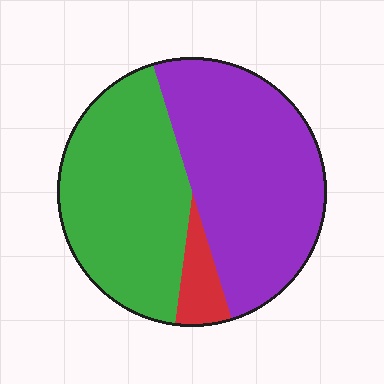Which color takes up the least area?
Red, at roughly 5%.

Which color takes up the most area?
Purple, at roughly 50%.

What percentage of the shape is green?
Green takes up about two fifths (2/5) of the shape.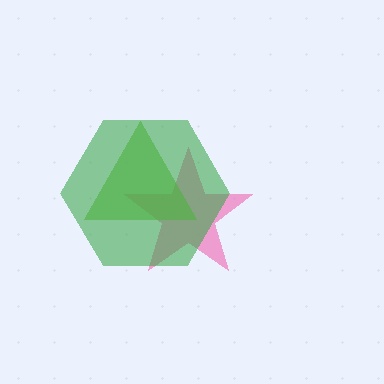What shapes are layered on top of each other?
The layered shapes are: a pink star, a lime triangle, a green hexagon.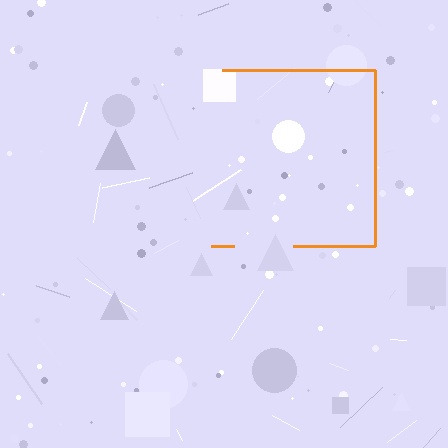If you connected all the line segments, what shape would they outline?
They would outline a square.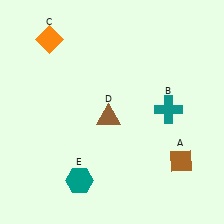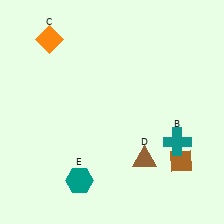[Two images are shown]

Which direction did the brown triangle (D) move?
The brown triangle (D) moved down.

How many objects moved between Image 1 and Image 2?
2 objects moved between the two images.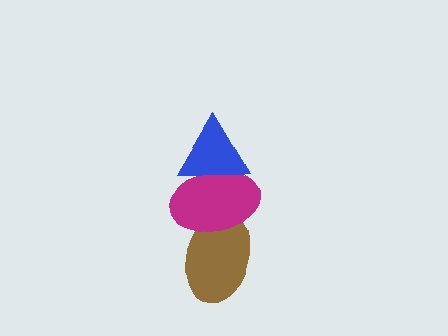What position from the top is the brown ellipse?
The brown ellipse is 3rd from the top.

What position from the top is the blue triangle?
The blue triangle is 1st from the top.